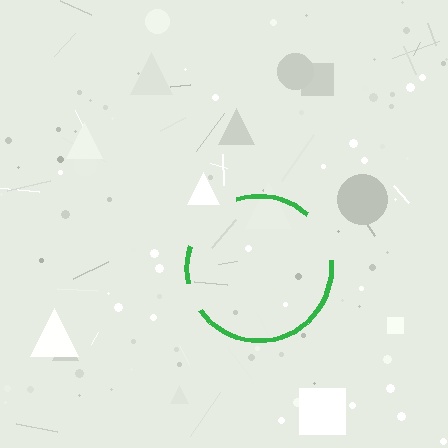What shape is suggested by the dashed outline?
The dashed outline suggests a circle.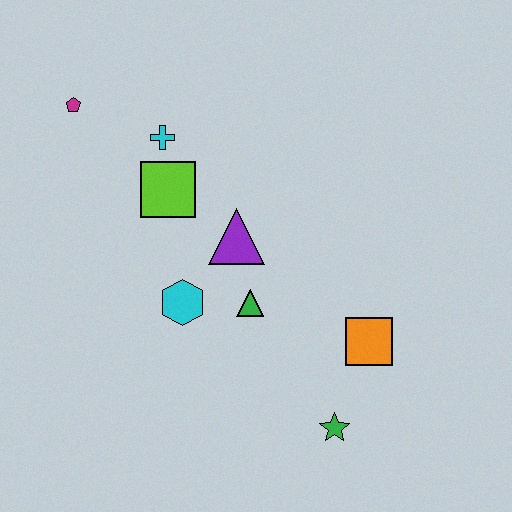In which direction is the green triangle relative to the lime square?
The green triangle is below the lime square.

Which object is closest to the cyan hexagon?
The green triangle is closest to the cyan hexagon.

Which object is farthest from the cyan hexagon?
The magenta pentagon is farthest from the cyan hexagon.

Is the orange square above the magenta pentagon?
No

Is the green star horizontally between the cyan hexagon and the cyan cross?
No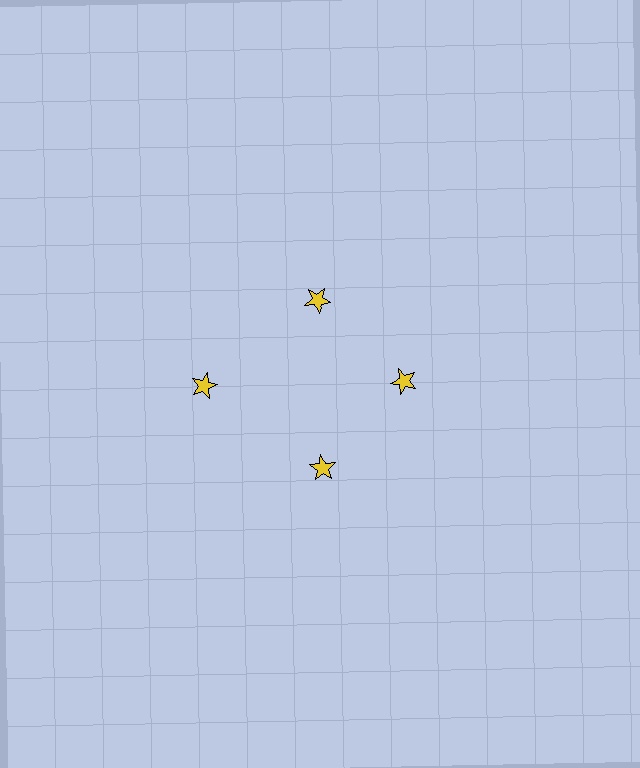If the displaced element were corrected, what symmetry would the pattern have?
It would have 4-fold rotational symmetry — the pattern would map onto itself every 90 degrees.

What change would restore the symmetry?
The symmetry would be restored by moving it inward, back onto the ring so that all 4 stars sit at equal angles and equal distance from the center.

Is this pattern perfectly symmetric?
No. The 4 yellow stars are arranged in a ring, but one element near the 9 o'clock position is pushed outward from the center, breaking the 4-fold rotational symmetry.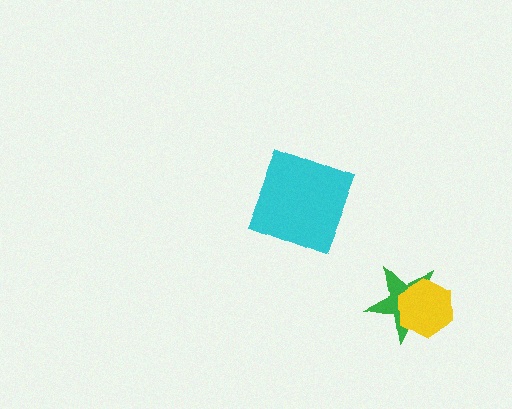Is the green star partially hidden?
Yes, it is partially covered by another shape.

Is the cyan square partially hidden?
No, no other shape covers it.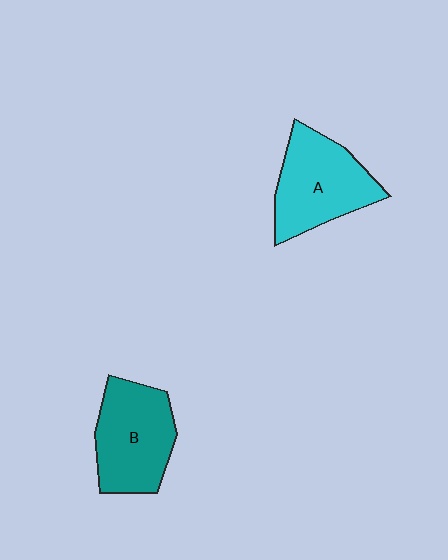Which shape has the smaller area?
Shape B (teal).